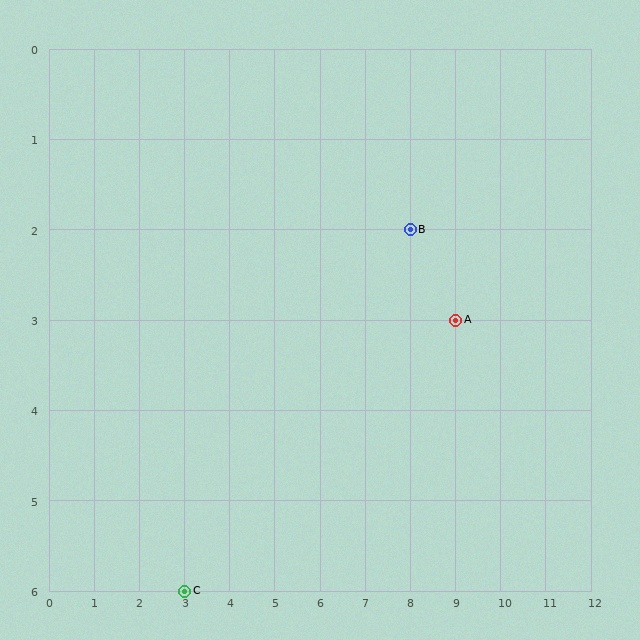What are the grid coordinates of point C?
Point C is at grid coordinates (3, 6).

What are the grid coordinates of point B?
Point B is at grid coordinates (8, 2).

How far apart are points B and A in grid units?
Points B and A are 1 column and 1 row apart (about 1.4 grid units diagonally).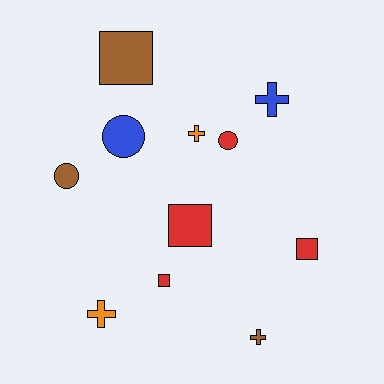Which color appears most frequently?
Red, with 4 objects.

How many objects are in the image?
There are 11 objects.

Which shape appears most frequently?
Cross, with 4 objects.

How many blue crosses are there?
There is 1 blue cross.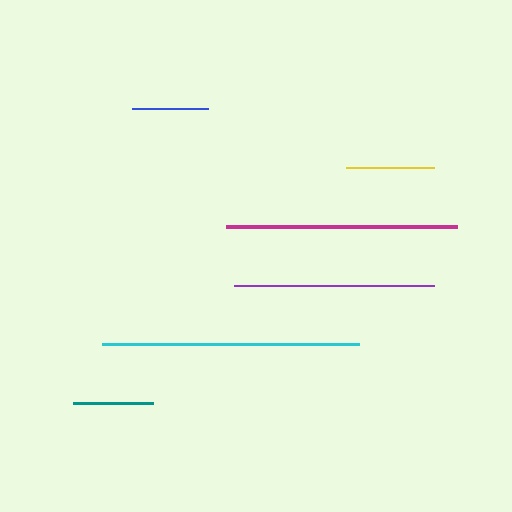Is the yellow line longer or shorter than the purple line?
The purple line is longer than the yellow line.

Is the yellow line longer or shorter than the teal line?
The yellow line is longer than the teal line.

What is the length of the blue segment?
The blue segment is approximately 75 pixels long.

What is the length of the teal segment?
The teal segment is approximately 80 pixels long.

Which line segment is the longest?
The cyan line is the longest at approximately 256 pixels.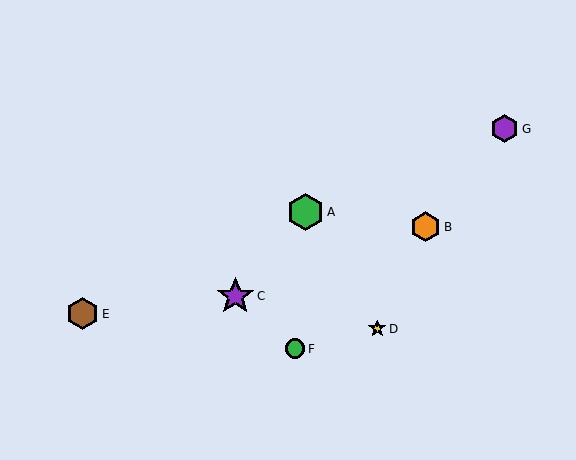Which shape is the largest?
The purple star (labeled C) is the largest.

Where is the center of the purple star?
The center of the purple star is at (235, 296).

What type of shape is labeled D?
Shape D is a yellow star.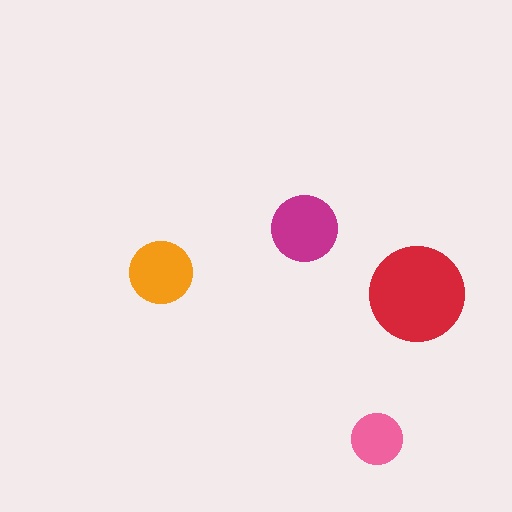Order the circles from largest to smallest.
the red one, the magenta one, the orange one, the pink one.